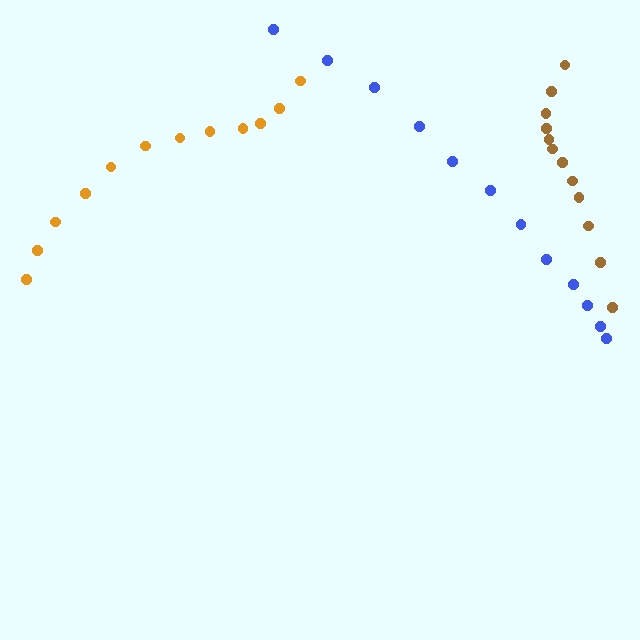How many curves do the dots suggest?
There are 3 distinct paths.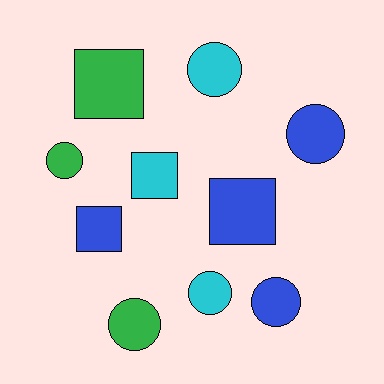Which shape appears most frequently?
Circle, with 6 objects.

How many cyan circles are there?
There are 2 cyan circles.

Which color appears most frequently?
Blue, with 4 objects.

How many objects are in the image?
There are 10 objects.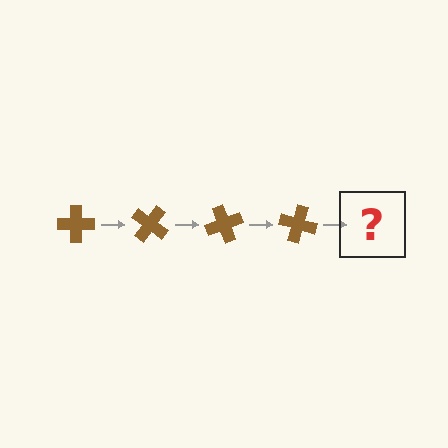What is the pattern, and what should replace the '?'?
The pattern is that the cross rotates 35 degrees each step. The '?' should be a brown cross rotated 140 degrees.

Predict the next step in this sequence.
The next step is a brown cross rotated 140 degrees.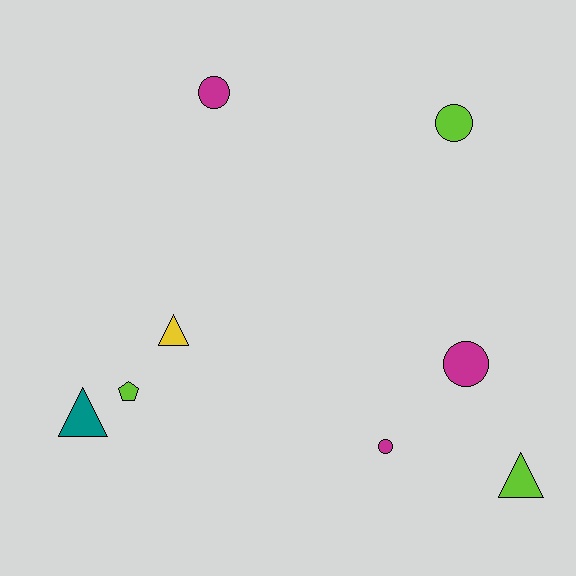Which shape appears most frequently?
Circle, with 4 objects.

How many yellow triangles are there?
There is 1 yellow triangle.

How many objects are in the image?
There are 8 objects.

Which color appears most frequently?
Lime, with 3 objects.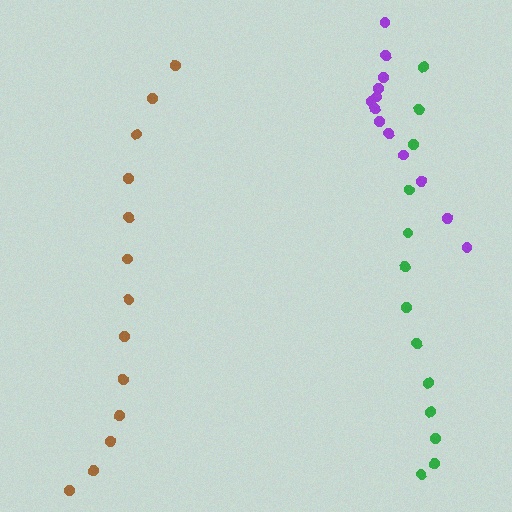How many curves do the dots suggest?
There are 3 distinct paths.